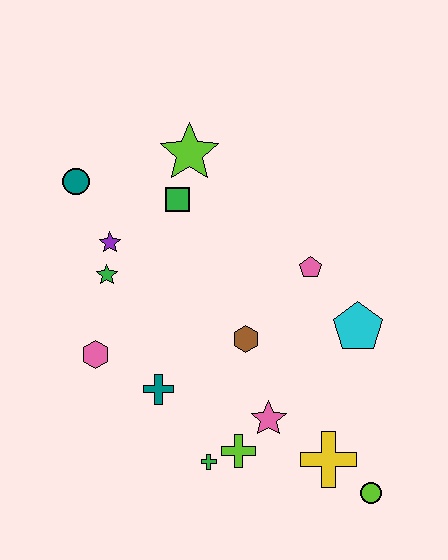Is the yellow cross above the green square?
No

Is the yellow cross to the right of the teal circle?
Yes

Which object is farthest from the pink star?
The teal circle is farthest from the pink star.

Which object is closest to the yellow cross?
The lime circle is closest to the yellow cross.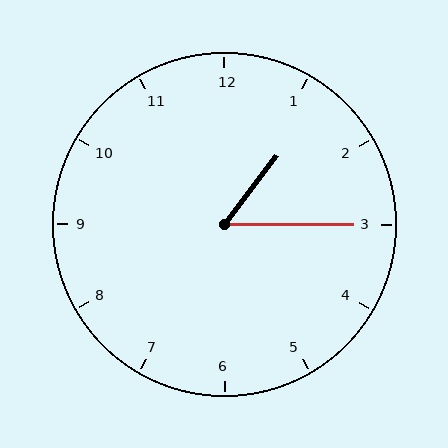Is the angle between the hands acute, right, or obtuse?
It is acute.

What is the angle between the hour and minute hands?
Approximately 52 degrees.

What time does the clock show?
1:15.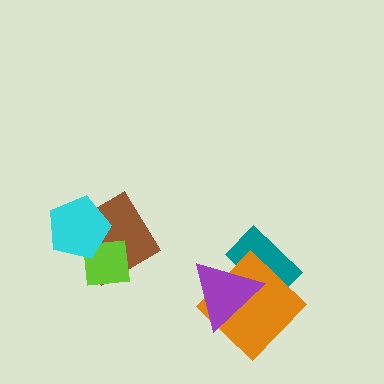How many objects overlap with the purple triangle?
2 objects overlap with the purple triangle.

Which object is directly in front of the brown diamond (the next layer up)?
The lime square is directly in front of the brown diamond.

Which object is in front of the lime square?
The cyan pentagon is in front of the lime square.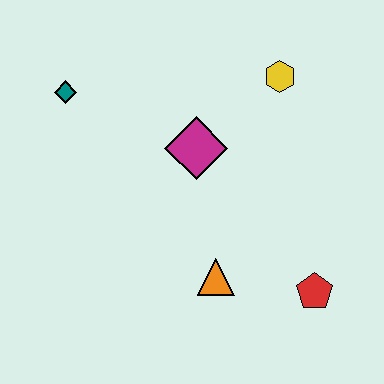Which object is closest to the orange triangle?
The red pentagon is closest to the orange triangle.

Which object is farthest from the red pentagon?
The teal diamond is farthest from the red pentagon.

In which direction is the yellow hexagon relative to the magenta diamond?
The yellow hexagon is to the right of the magenta diamond.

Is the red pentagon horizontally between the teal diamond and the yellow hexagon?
No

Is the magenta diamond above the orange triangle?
Yes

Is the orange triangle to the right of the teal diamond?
Yes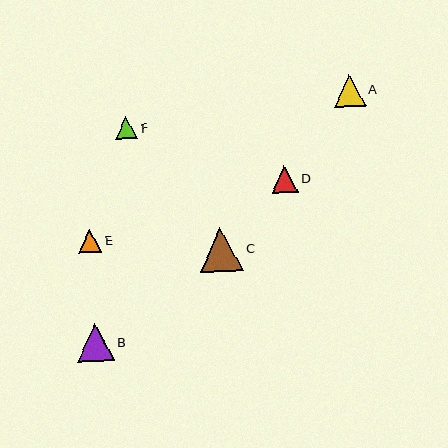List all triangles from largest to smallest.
From largest to smallest: C, B, A, D, E, F.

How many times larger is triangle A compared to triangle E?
Triangle A is approximately 1.4 times the size of triangle E.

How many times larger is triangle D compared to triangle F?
Triangle D is approximately 1.2 times the size of triangle F.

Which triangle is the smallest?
Triangle F is the smallest with a size of approximately 22 pixels.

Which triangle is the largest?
Triangle C is the largest with a size of approximately 44 pixels.